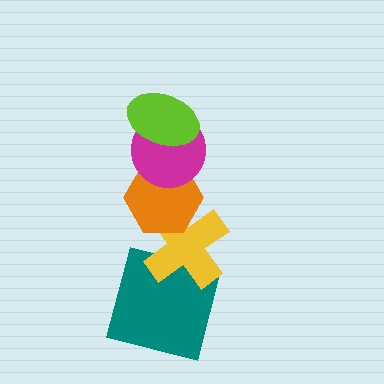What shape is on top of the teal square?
The yellow cross is on top of the teal square.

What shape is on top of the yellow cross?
The orange hexagon is on top of the yellow cross.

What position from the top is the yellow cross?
The yellow cross is 4th from the top.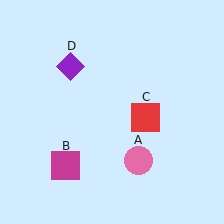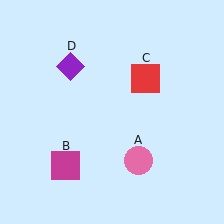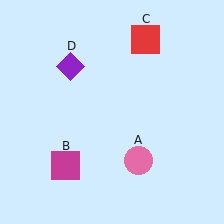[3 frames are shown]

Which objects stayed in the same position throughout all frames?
Pink circle (object A) and magenta square (object B) and purple diamond (object D) remained stationary.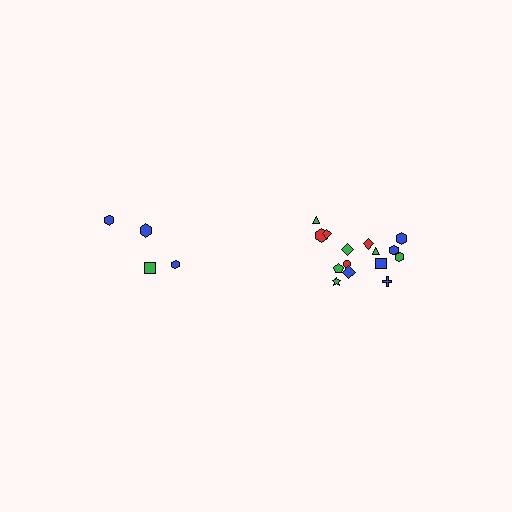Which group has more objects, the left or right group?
The right group.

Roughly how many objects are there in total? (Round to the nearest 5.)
Roughly 20 objects in total.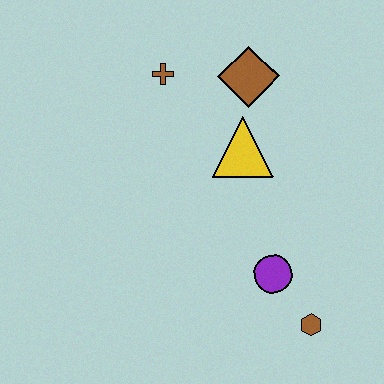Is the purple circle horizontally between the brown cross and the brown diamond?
No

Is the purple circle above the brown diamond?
No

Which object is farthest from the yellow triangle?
The brown hexagon is farthest from the yellow triangle.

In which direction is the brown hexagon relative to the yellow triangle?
The brown hexagon is below the yellow triangle.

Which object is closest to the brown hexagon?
The purple circle is closest to the brown hexagon.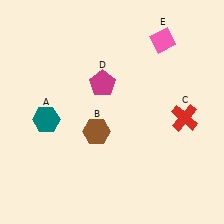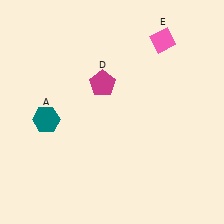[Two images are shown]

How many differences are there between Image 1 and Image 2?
There are 2 differences between the two images.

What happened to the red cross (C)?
The red cross (C) was removed in Image 2. It was in the bottom-right area of Image 1.